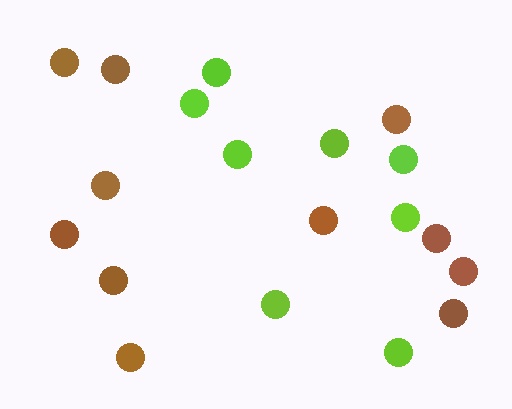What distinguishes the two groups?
There are 2 groups: one group of brown circles (11) and one group of lime circles (8).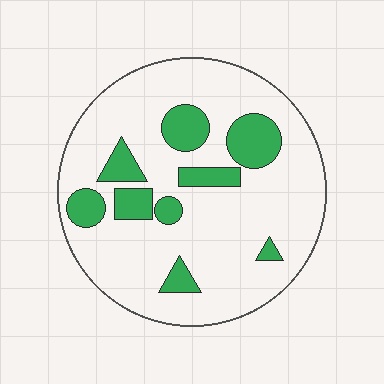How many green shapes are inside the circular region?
9.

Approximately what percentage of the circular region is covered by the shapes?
Approximately 20%.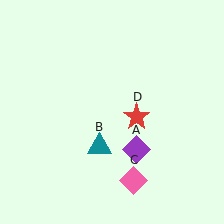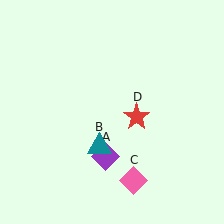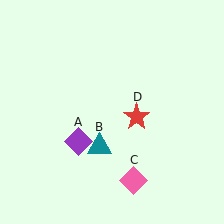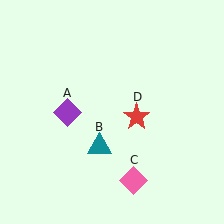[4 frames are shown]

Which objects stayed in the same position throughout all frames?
Teal triangle (object B) and pink diamond (object C) and red star (object D) remained stationary.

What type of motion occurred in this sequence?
The purple diamond (object A) rotated clockwise around the center of the scene.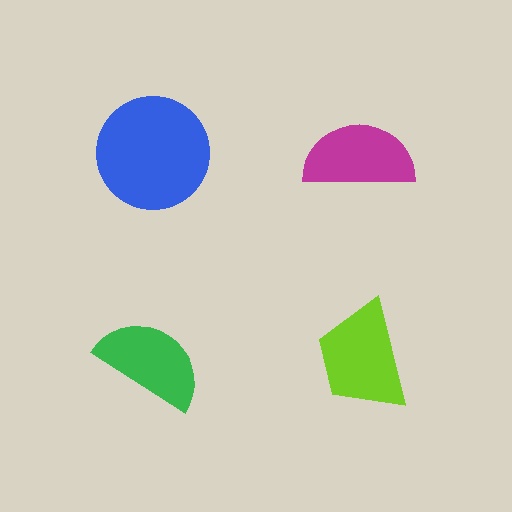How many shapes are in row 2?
2 shapes.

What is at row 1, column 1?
A blue circle.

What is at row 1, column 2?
A magenta semicircle.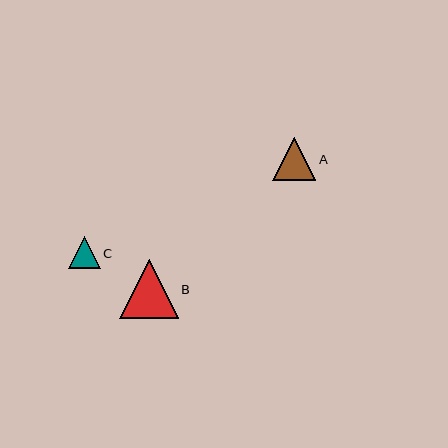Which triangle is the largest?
Triangle B is the largest with a size of approximately 59 pixels.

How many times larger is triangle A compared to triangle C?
Triangle A is approximately 1.4 times the size of triangle C.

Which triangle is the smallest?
Triangle C is the smallest with a size of approximately 32 pixels.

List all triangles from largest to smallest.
From largest to smallest: B, A, C.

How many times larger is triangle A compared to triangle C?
Triangle A is approximately 1.4 times the size of triangle C.